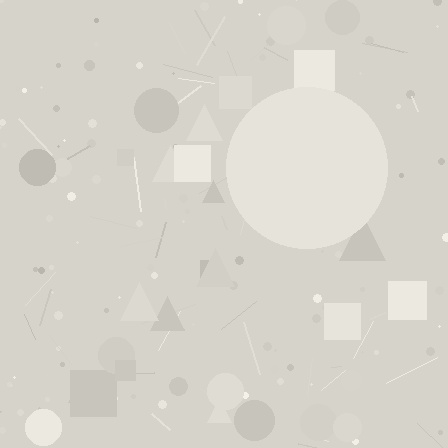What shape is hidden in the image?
A circle is hidden in the image.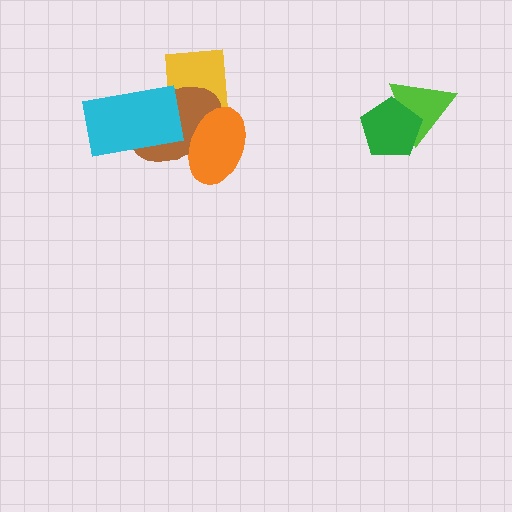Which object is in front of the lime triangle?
The green pentagon is in front of the lime triangle.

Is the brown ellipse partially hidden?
Yes, it is partially covered by another shape.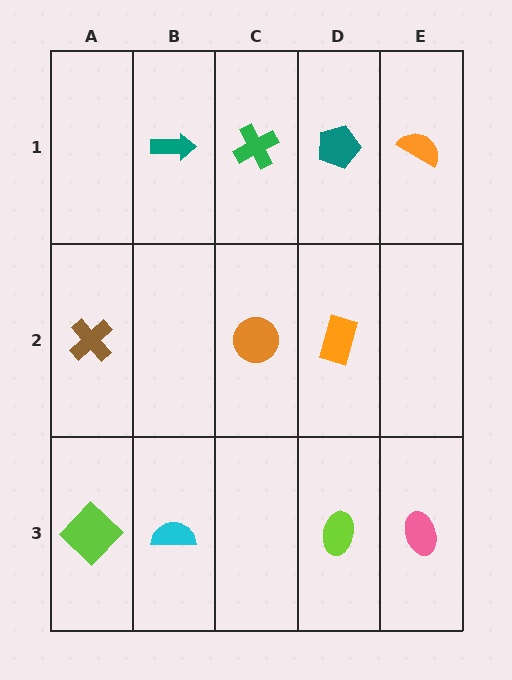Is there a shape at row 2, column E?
No, that cell is empty.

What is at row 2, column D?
An orange rectangle.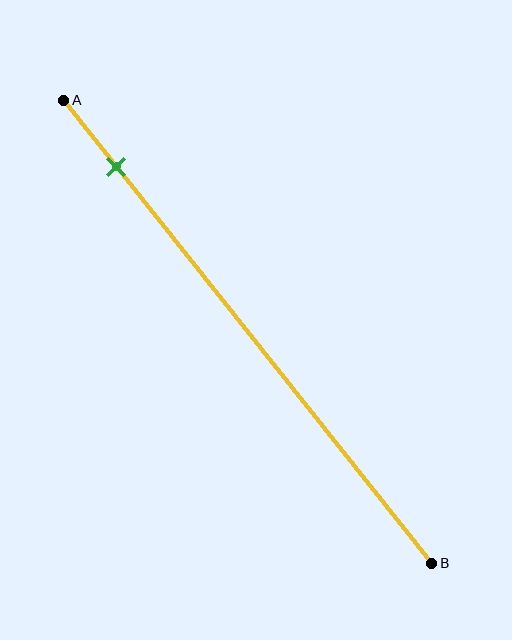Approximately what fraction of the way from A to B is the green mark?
The green mark is approximately 15% of the way from A to B.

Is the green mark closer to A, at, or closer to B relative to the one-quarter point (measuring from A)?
The green mark is closer to point A than the one-quarter point of segment AB.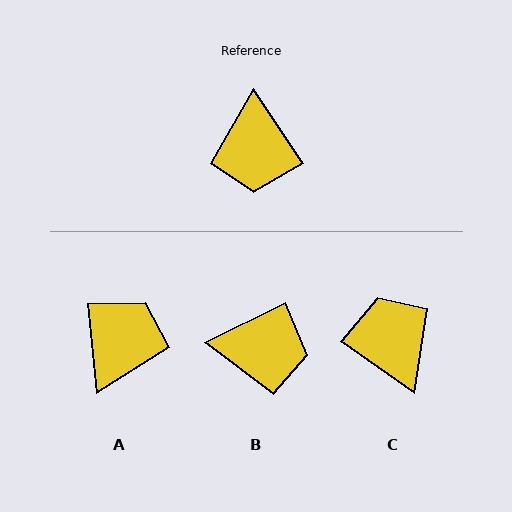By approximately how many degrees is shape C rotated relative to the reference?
Approximately 159 degrees clockwise.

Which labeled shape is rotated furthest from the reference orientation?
C, about 159 degrees away.